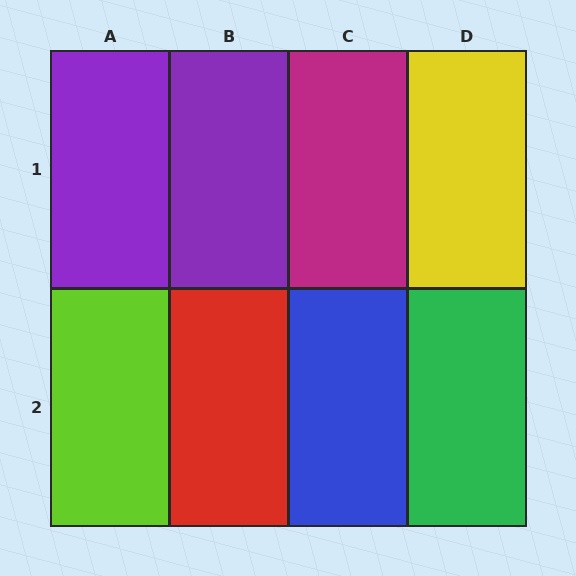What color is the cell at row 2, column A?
Lime.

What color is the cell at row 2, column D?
Green.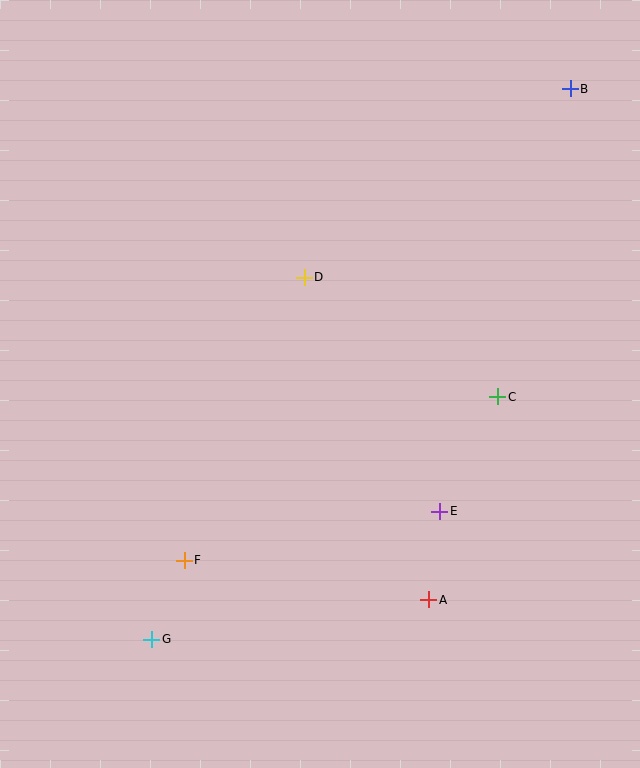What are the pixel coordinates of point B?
Point B is at (570, 89).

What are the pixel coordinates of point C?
Point C is at (498, 397).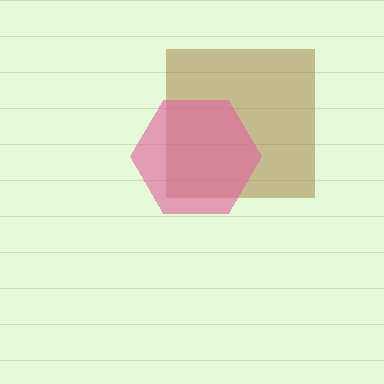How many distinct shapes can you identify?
There are 2 distinct shapes: a brown square, a pink hexagon.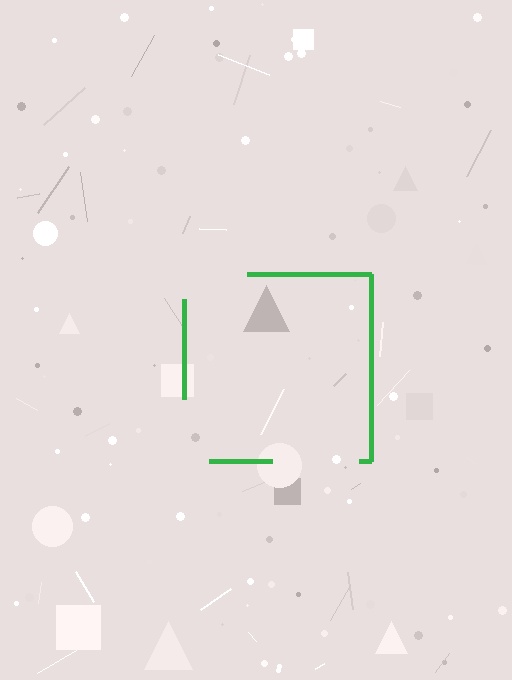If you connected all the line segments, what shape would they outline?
They would outline a square.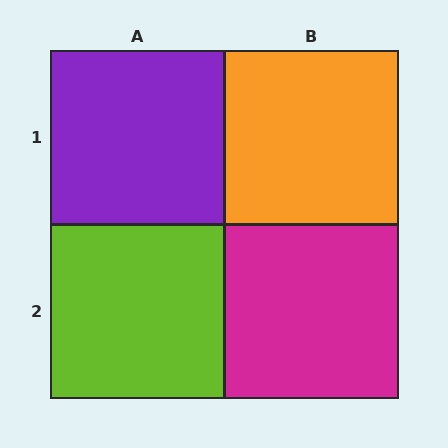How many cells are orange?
1 cell is orange.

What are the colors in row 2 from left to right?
Lime, magenta.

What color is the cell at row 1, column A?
Purple.